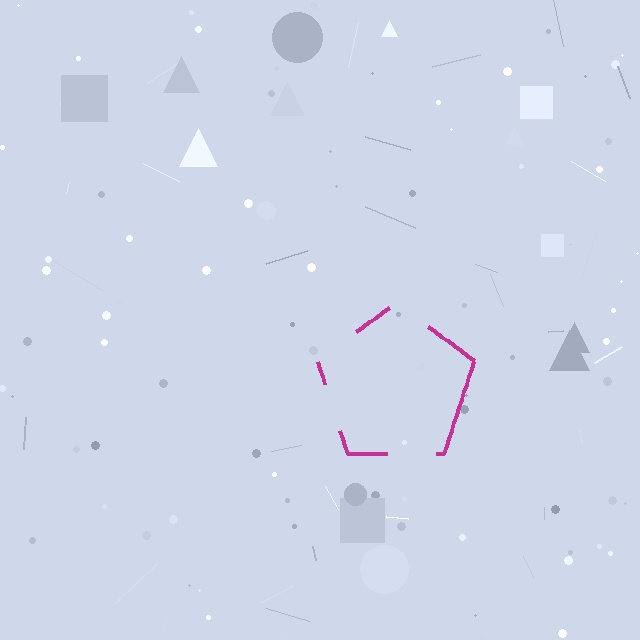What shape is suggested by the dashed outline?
The dashed outline suggests a pentagon.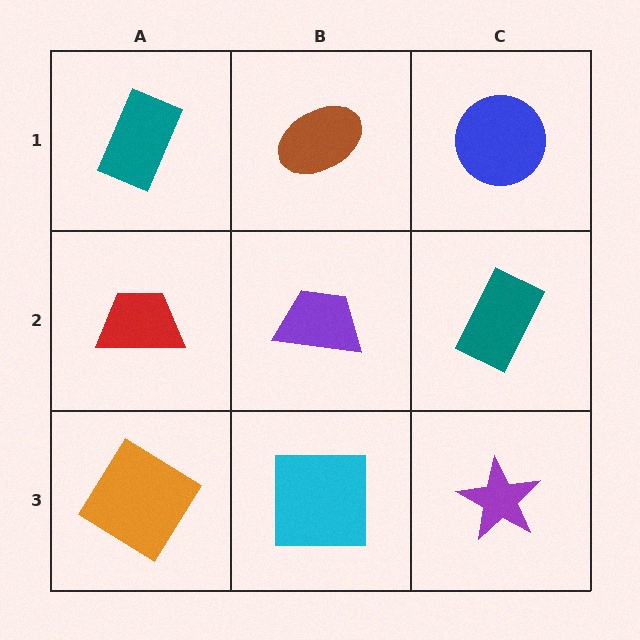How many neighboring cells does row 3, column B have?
3.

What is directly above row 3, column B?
A purple trapezoid.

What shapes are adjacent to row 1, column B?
A purple trapezoid (row 2, column B), a teal rectangle (row 1, column A), a blue circle (row 1, column C).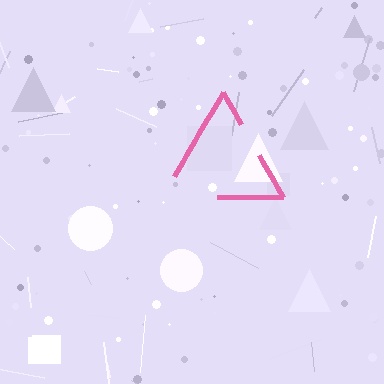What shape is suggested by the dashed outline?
The dashed outline suggests a triangle.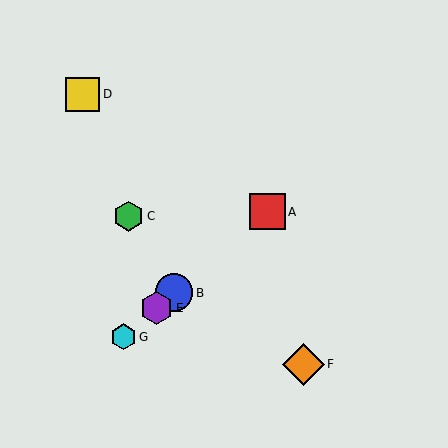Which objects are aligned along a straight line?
Objects A, B, E, G are aligned along a straight line.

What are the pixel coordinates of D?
Object D is at (82, 94).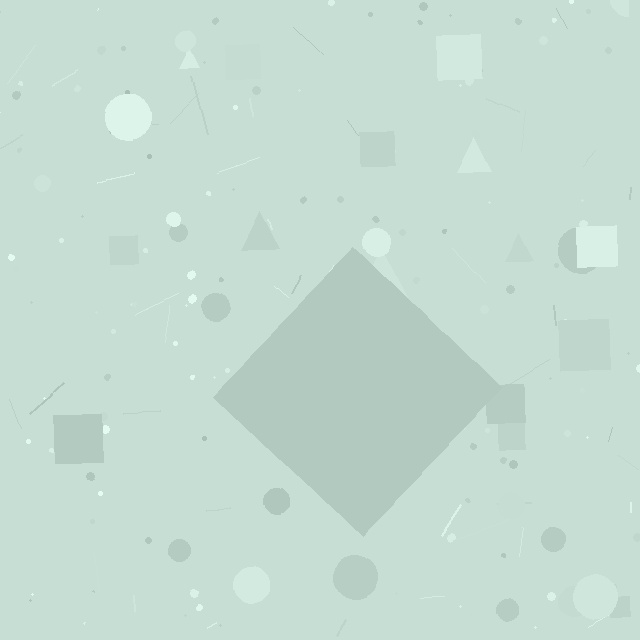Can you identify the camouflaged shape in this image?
The camouflaged shape is a diamond.